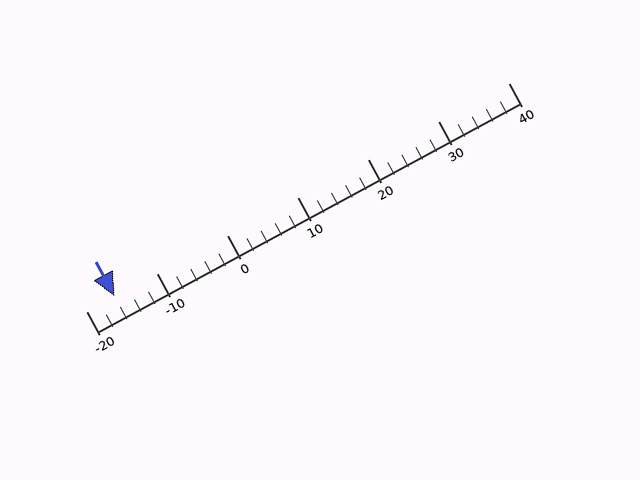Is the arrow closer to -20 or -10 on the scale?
The arrow is closer to -20.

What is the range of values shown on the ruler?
The ruler shows values from -20 to 40.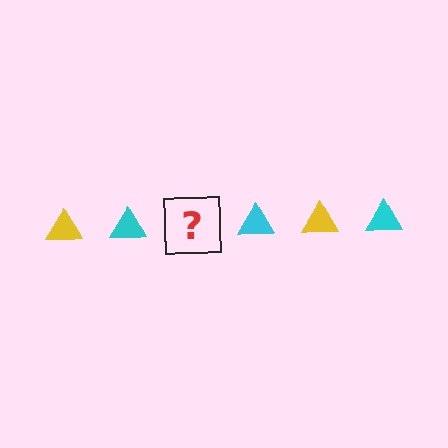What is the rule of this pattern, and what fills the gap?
The rule is that the pattern cycles through yellow, cyan triangles. The gap should be filled with a yellow triangle.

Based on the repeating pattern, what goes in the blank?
The blank should be a yellow triangle.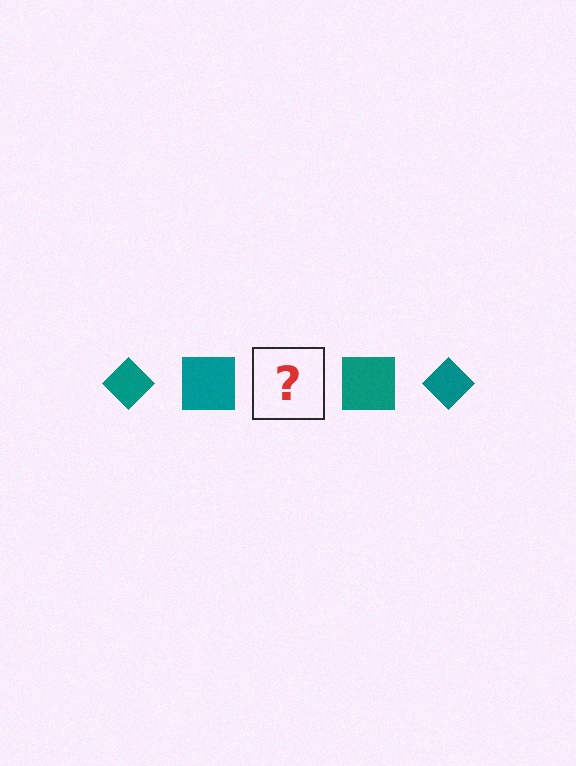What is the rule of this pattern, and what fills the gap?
The rule is that the pattern cycles through diamond, square shapes in teal. The gap should be filled with a teal diamond.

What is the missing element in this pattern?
The missing element is a teal diamond.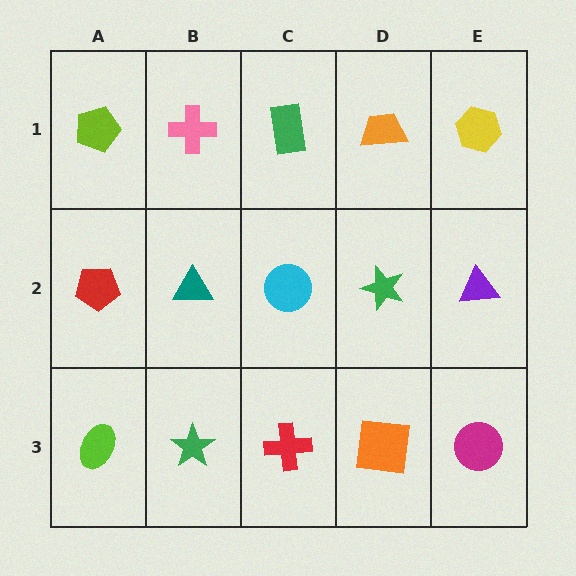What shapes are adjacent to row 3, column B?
A teal triangle (row 2, column B), a lime ellipse (row 3, column A), a red cross (row 3, column C).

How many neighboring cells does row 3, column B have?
3.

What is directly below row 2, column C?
A red cross.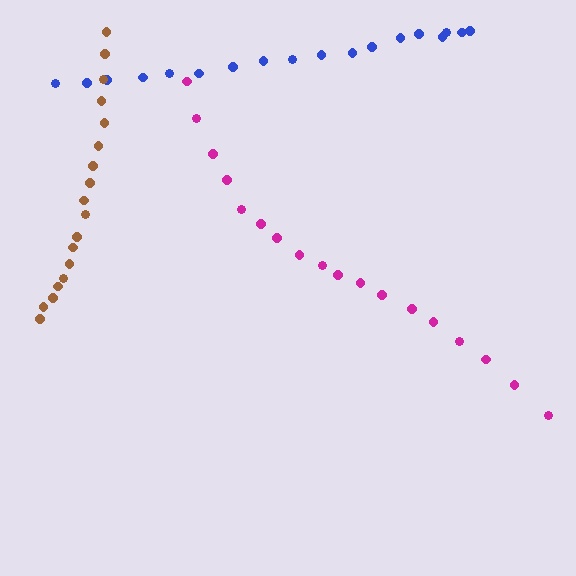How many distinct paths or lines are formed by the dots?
There are 3 distinct paths.